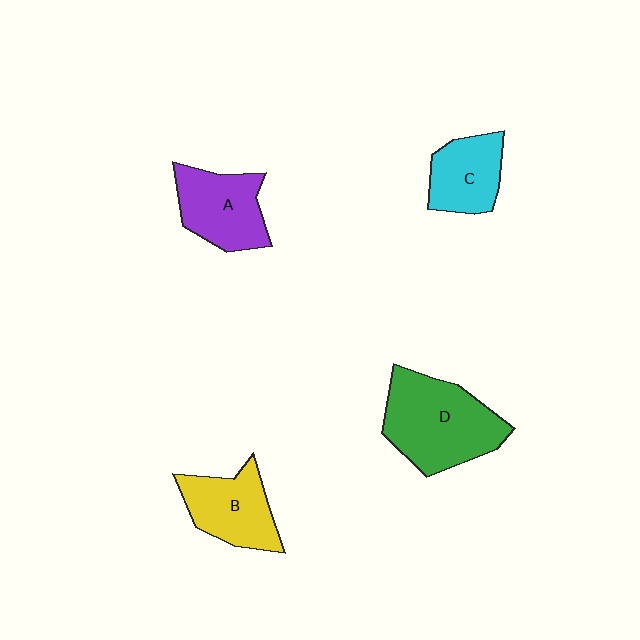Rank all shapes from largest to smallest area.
From largest to smallest: D (green), A (purple), B (yellow), C (cyan).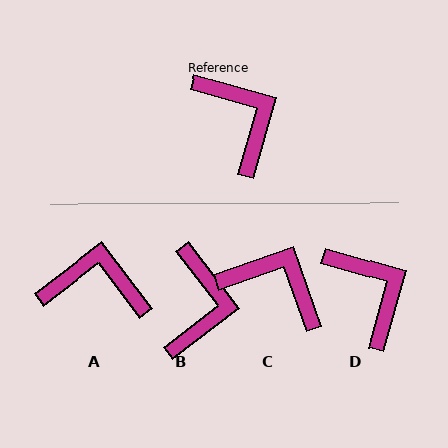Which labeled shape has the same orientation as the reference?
D.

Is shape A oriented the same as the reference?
No, it is off by about 53 degrees.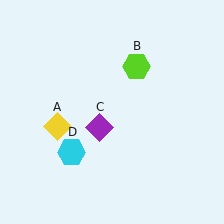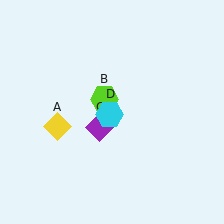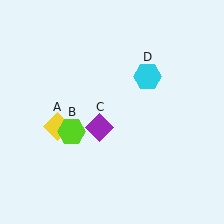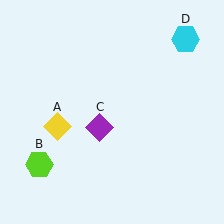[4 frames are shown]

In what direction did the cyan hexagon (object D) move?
The cyan hexagon (object D) moved up and to the right.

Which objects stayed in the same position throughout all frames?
Yellow diamond (object A) and purple diamond (object C) remained stationary.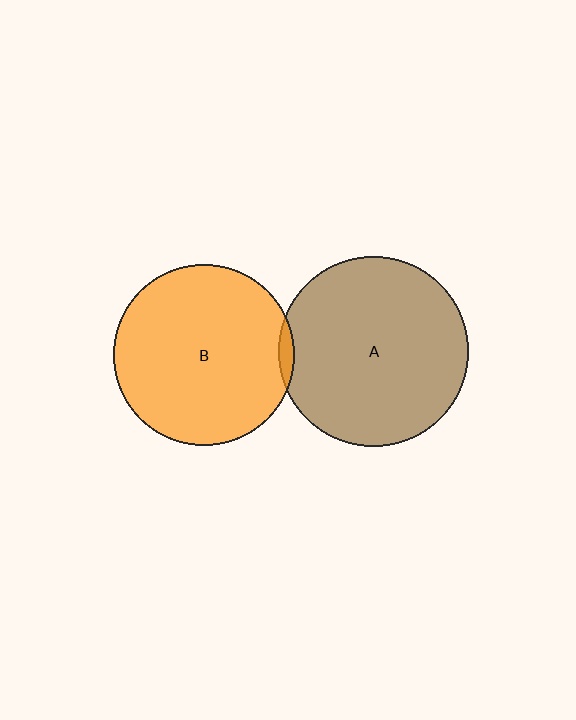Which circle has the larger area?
Circle A (brown).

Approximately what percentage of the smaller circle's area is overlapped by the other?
Approximately 5%.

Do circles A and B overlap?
Yes.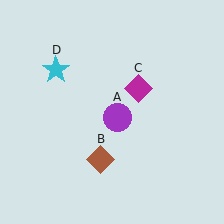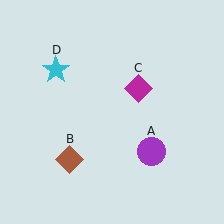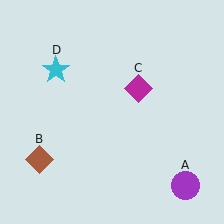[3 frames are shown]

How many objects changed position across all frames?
2 objects changed position: purple circle (object A), brown diamond (object B).